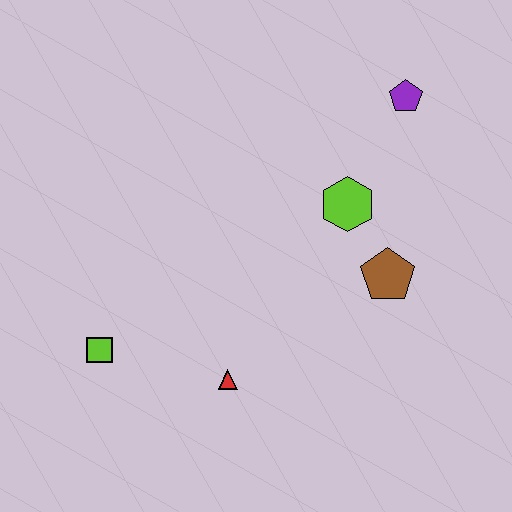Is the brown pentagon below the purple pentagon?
Yes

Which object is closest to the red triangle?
The lime square is closest to the red triangle.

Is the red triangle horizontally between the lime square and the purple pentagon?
Yes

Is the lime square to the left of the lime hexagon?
Yes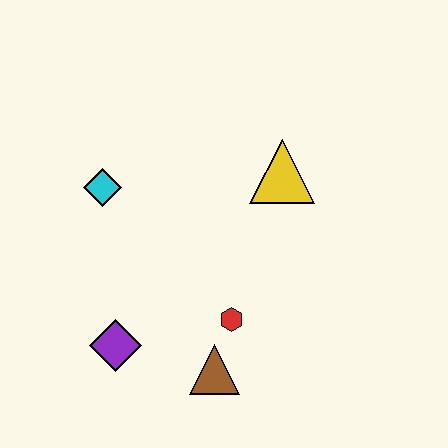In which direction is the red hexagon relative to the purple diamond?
The red hexagon is to the right of the purple diamond.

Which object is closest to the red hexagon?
The brown triangle is closest to the red hexagon.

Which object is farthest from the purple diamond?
The yellow triangle is farthest from the purple diamond.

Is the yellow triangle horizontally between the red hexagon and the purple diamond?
No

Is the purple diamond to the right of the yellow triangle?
No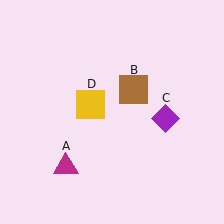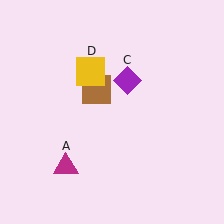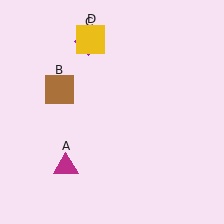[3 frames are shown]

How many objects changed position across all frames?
3 objects changed position: brown square (object B), purple diamond (object C), yellow square (object D).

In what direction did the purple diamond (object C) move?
The purple diamond (object C) moved up and to the left.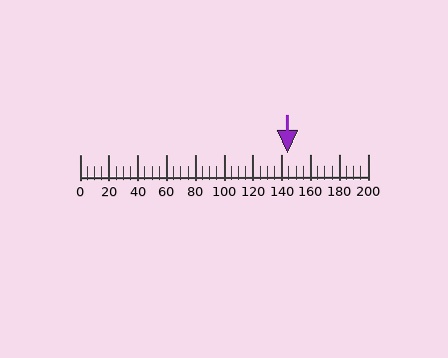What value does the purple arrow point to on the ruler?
The purple arrow points to approximately 144.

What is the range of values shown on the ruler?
The ruler shows values from 0 to 200.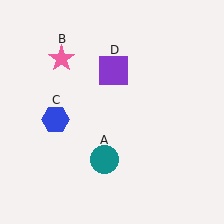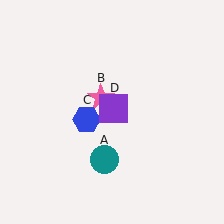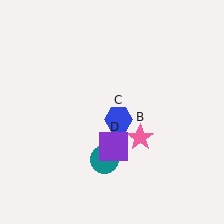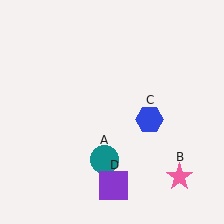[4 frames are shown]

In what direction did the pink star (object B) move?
The pink star (object B) moved down and to the right.